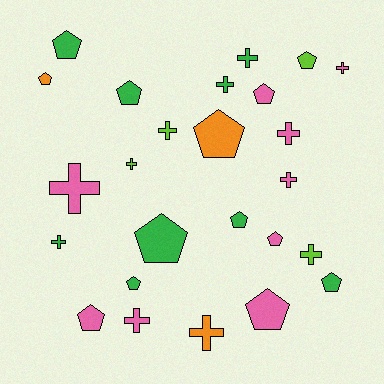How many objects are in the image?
There are 25 objects.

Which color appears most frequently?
Green, with 9 objects.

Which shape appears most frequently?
Pentagon, with 13 objects.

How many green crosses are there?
There are 3 green crosses.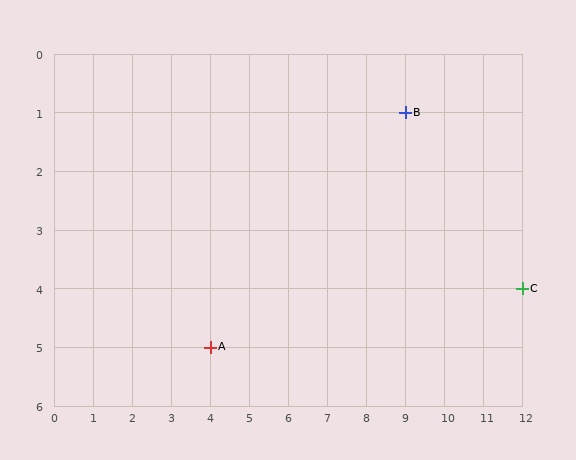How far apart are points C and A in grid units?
Points C and A are 8 columns and 1 row apart (about 8.1 grid units diagonally).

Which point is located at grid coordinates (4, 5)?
Point A is at (4, 5).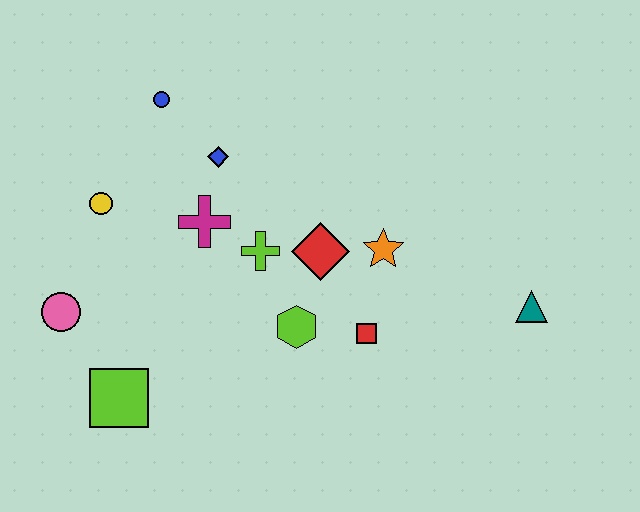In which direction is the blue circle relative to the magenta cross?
The blue circle is above the magenta cross.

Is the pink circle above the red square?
Yes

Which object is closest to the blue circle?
The blue diamond is closest to the blue circle.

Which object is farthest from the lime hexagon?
The blue circle is farthest from the lime hexagon.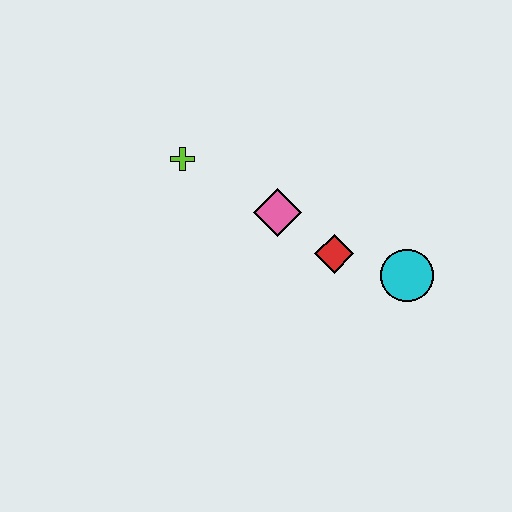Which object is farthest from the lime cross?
The cyan circle is farthest from the lime cross.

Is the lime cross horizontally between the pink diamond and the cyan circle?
No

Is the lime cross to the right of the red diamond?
No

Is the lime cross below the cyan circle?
No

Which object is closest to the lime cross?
The pink diamond is closest to the lime cross.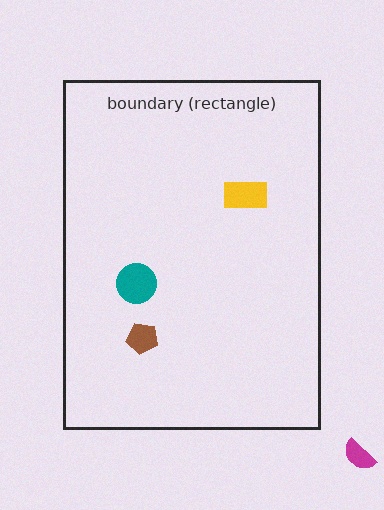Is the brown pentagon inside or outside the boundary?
Inside.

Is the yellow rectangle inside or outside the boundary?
Inside.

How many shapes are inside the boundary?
3 inside, 1 outside.